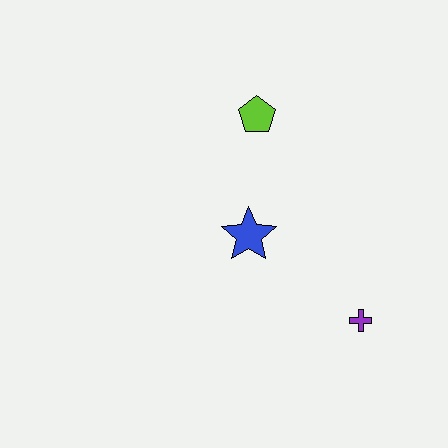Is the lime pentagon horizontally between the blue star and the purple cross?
Yes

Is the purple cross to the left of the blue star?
No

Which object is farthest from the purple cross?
The lime pentagon is farthest from the purple cross.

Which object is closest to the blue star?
The lime pentagon is closest to the blue star.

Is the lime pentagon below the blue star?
No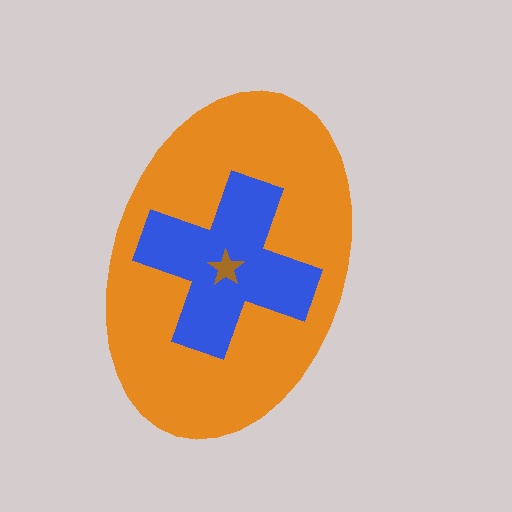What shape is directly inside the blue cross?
The brown star.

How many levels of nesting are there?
3.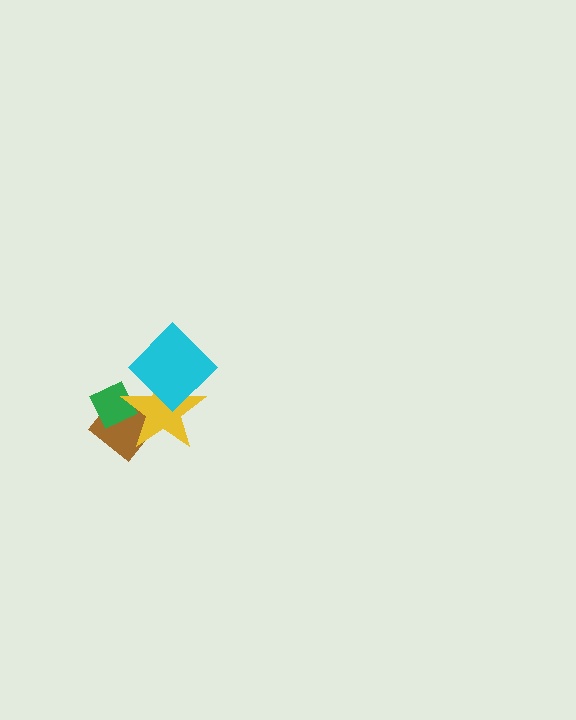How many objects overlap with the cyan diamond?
1 object overlaps with the cyan diamond.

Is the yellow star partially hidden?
Yes, it is partially covered by another shape.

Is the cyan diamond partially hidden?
No, no other shape covers it.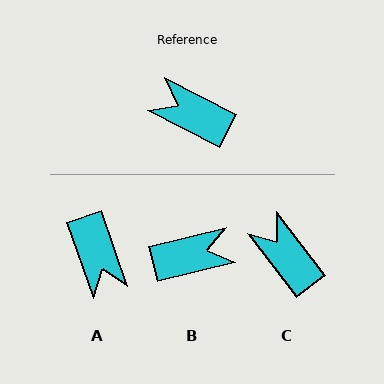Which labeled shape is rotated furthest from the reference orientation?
B, about 139 degrees away.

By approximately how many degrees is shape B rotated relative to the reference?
Approximately 139 degrees clockwise.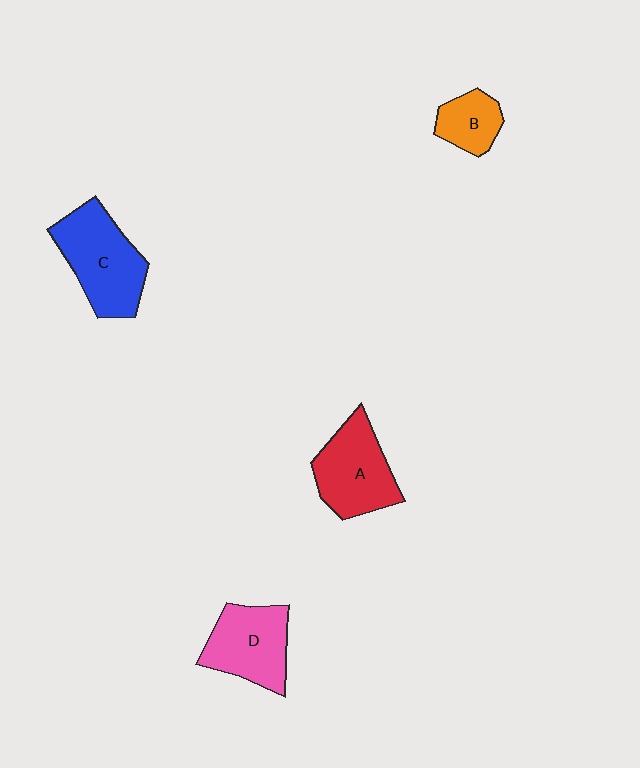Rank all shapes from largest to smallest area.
From largest to smallest: C (blue), A (red), D (pink), B (orange).